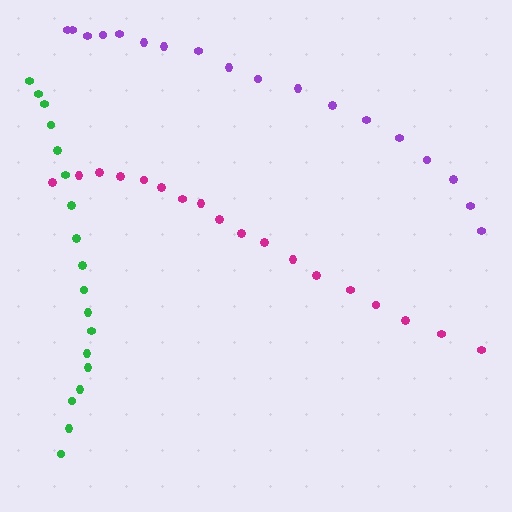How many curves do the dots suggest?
There are 3 distinct paths.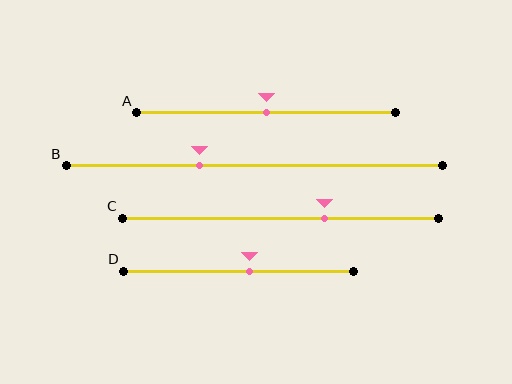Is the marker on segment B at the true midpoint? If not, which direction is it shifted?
No, the marker on segment B is shifted to the left by about 15% of the segment length.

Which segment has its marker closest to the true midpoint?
Segment A has its marker closest to the true midpoint.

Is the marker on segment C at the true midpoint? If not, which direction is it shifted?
No, the marker on segment C is shifted to the right by about 14% of the segment length.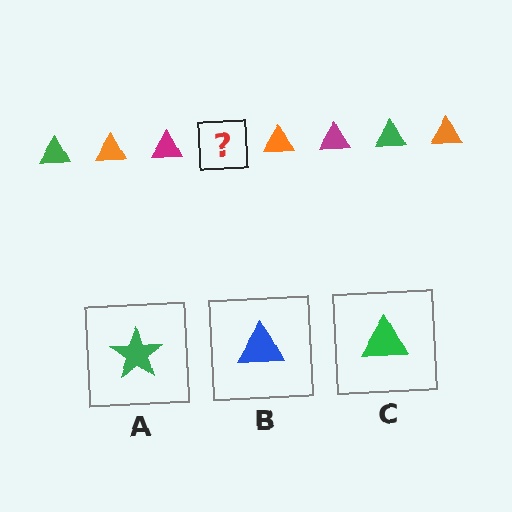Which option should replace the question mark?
Option C.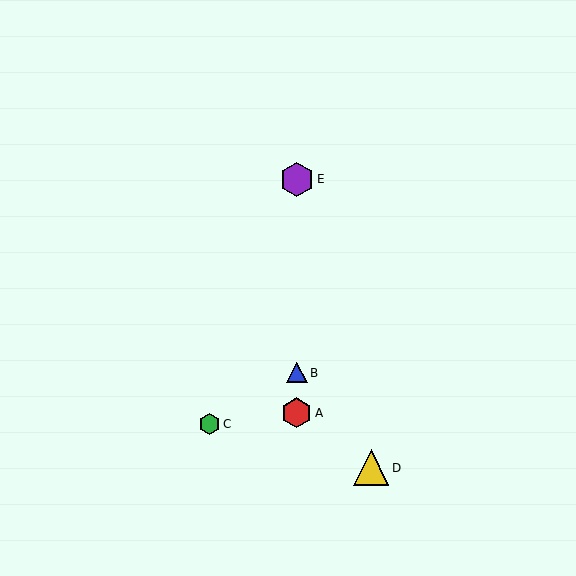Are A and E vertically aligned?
Yes, both are at x≈297.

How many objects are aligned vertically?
3 objects (A, B, E) are aligned vertically.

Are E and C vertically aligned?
No, E is at x≈297 and C is at x≈210.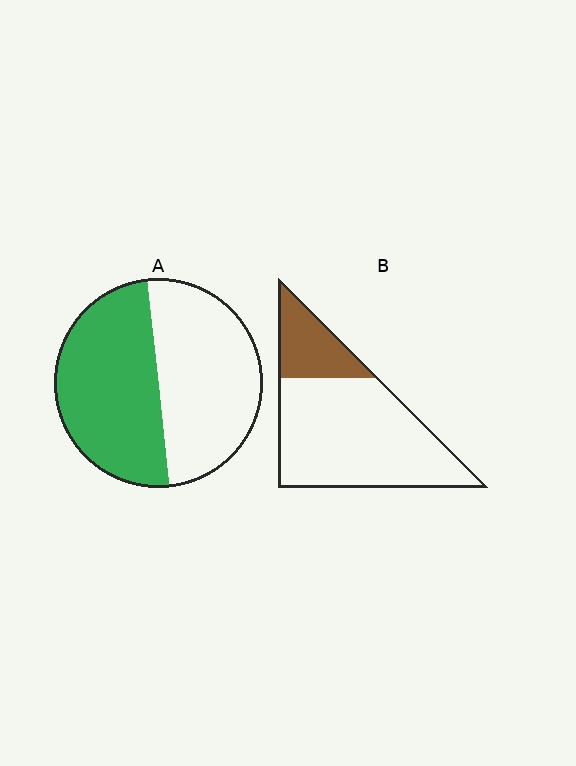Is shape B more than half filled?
No.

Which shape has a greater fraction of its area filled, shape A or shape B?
Shape A.